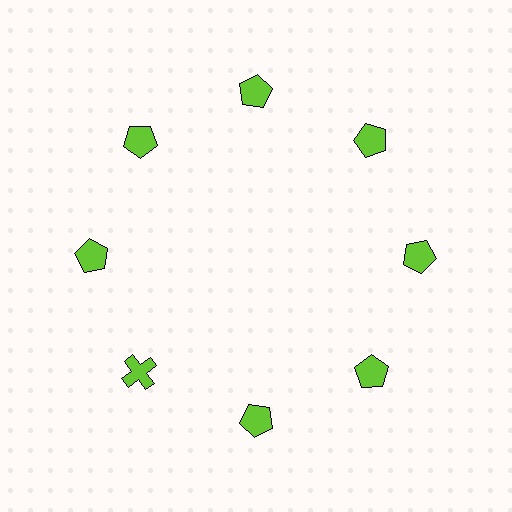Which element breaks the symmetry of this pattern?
The lime cross at roughly the 8 o'clock position breaks the symmetry. All other shapes are lime pentagons.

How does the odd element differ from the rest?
It has a different shape: cross instead of pentagon.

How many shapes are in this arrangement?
There are 8 shapes arranged in a ring pattern.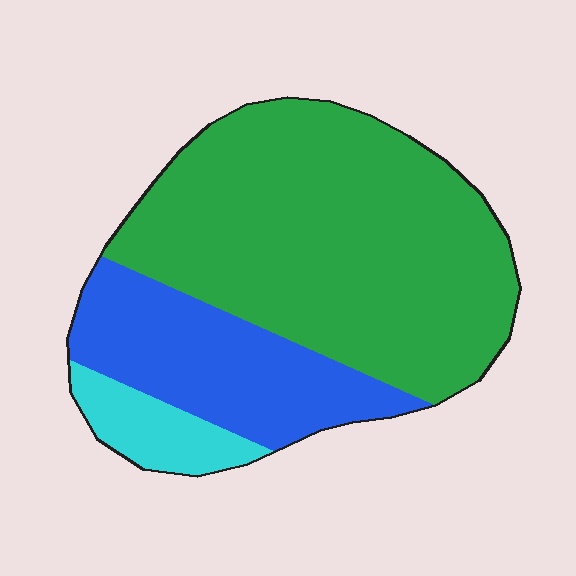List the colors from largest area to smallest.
From largest to smallest: green, blue, cyan.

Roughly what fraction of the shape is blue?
Blue covers 26% of the shape.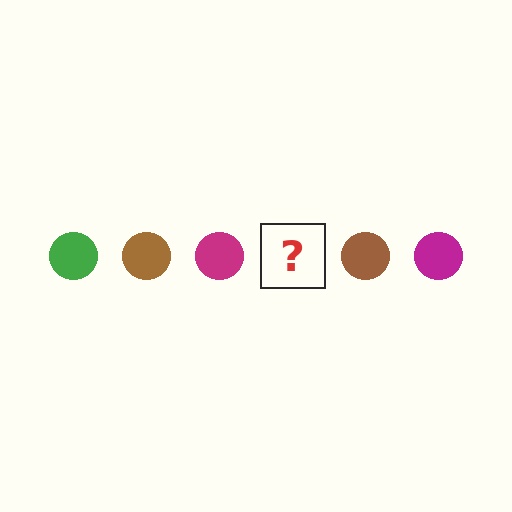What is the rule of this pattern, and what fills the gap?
The rule is that the pattern cycles through green, brown, magenta circles. The gap should be filled with a green circle.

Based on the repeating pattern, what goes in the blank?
The blank should be a green circle.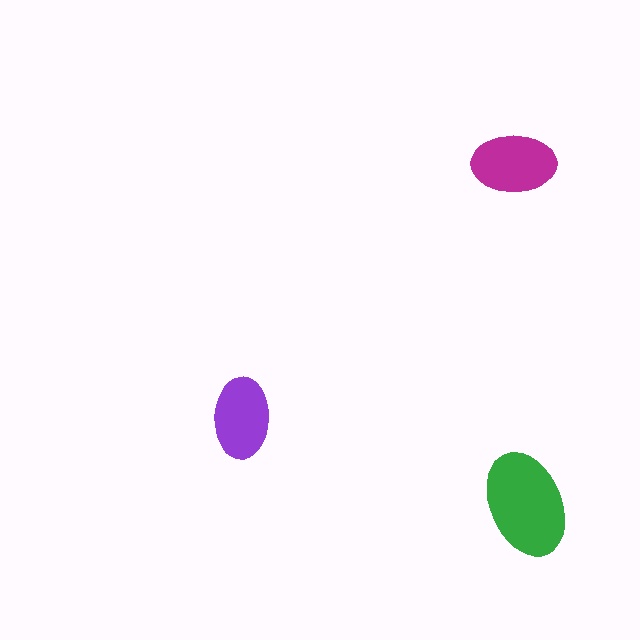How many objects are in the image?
There are 3 objects in the image.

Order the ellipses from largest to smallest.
the green one, the magenta one, the purple one.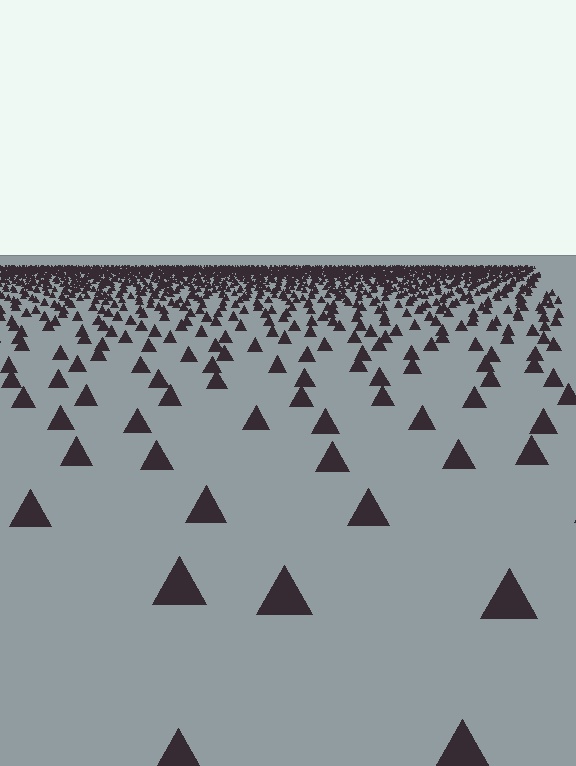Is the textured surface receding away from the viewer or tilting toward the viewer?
The surface is receding away from the viewer. Texture elements get smaller and denser toward the top.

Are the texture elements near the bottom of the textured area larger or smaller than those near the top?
Larger. Near the bottom, elements are closer to the viewer and appear at a bigger on-screen size.